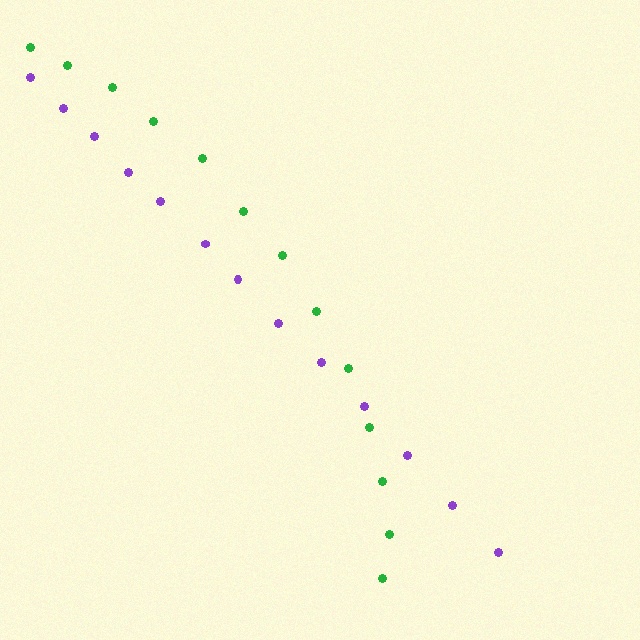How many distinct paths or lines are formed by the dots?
There are 2 distinct paths.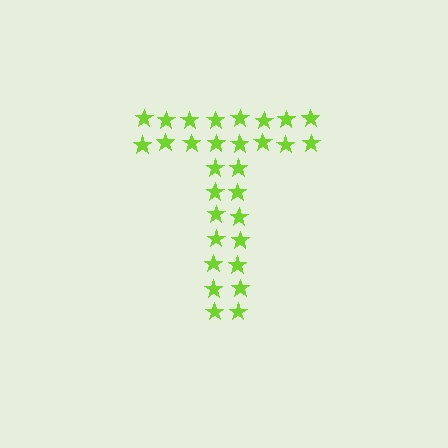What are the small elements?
The small elements are stars.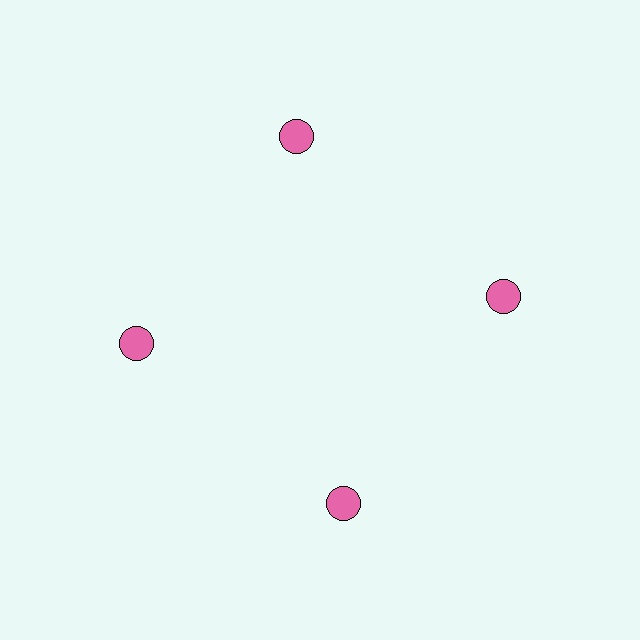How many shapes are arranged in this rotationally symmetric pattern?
There are 4 shapes, arranged in 4 groups of 1.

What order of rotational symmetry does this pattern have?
This pattern has 4-fold rotational symmetry.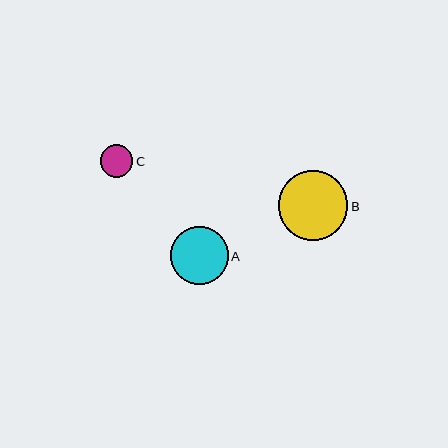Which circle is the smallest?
Circle C is the smallest with a size of approximately 33 pixels.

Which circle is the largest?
Circle B is the largest with a size of approximately 70 pixels.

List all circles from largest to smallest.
From largest to smallest: B, A, C.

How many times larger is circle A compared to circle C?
Circle A is approximately 1.8 times the size of circle C.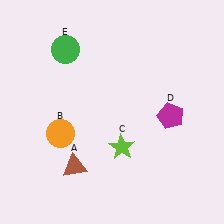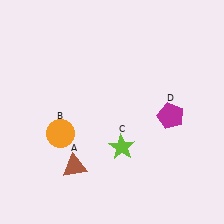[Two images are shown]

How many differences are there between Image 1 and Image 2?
There is 1 difference between the two images.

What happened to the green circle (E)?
The green circle (E) was removed in Image 2. It was in the top-left area of Image 1.